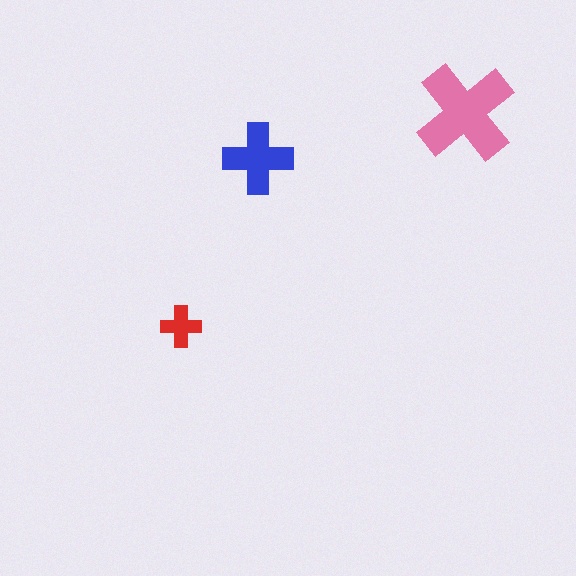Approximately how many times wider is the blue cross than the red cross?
About 1.5 times wider.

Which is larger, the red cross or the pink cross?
The pink one.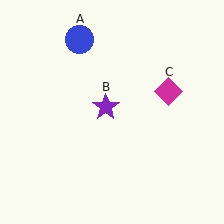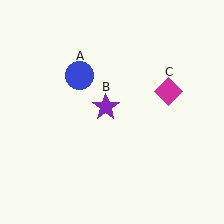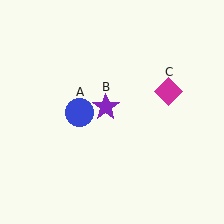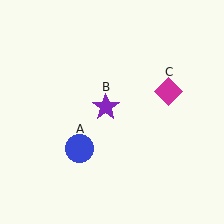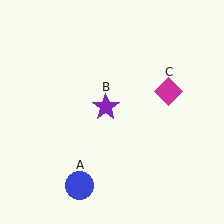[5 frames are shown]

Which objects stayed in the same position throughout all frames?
Purple star (object B) and magenta diamond (object C) remained stationary.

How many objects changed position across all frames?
1 object changed position: blue circle (object A).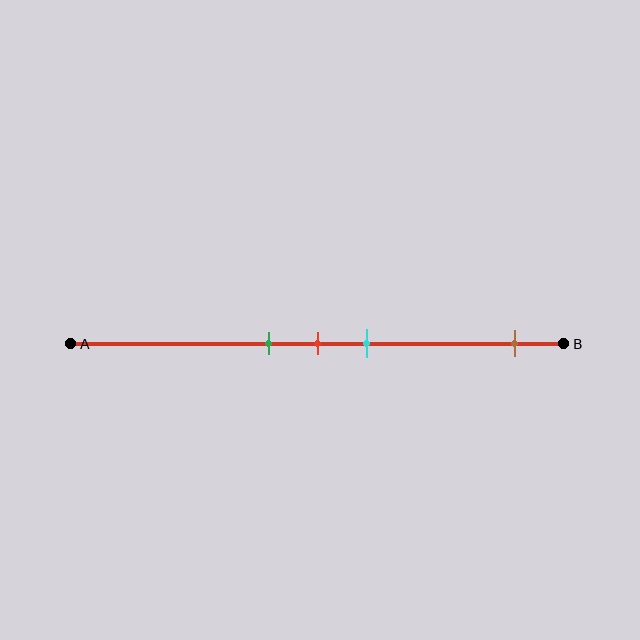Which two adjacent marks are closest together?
The green and red marks are the closest adjacent pair.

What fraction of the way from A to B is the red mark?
The red mark is approximately 50% (0.5) of the way from A to B.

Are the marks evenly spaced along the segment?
No, the marks are not evenly spaced.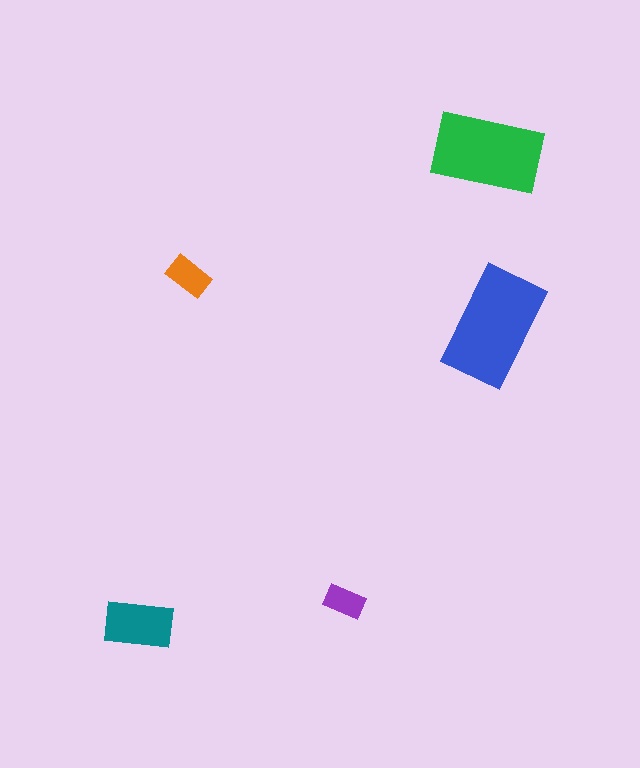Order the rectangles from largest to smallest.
the blue one, the green one, the teal one, the orange one, the purple one.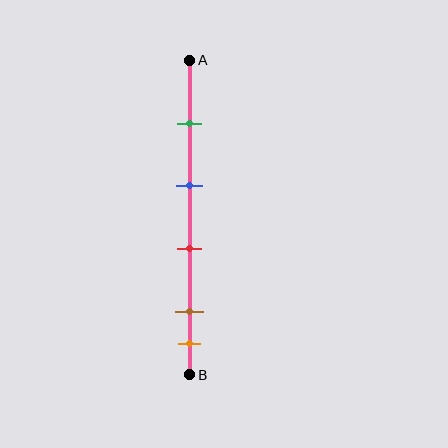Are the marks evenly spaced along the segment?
No, the marks are not evenly spaced.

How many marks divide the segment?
There are 5 marks dividing the segment.